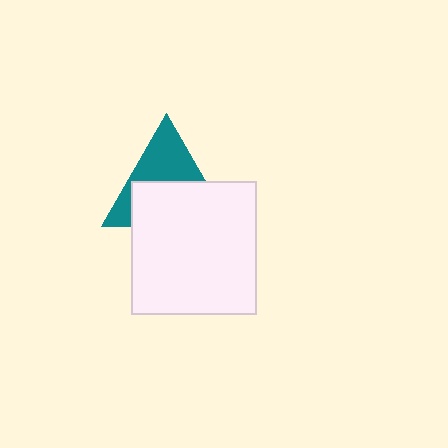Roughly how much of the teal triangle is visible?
About half of it is visible (roughly 47%).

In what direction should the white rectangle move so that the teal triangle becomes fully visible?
The white rectangle should move down. That is the shortest direction to clear the overlap and leave the teal triangle fully visible.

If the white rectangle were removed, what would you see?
You would see the complete teal triangle.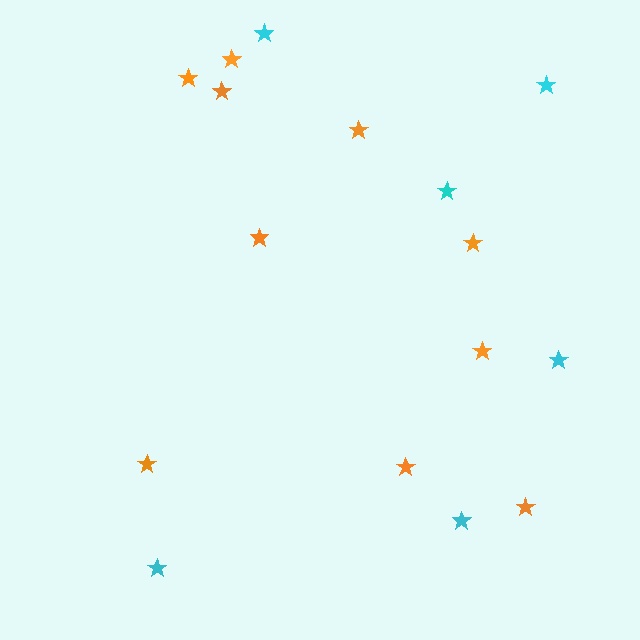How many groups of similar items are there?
There are 2 groups: one group of orange stars (10) and one group of cyan stars (6).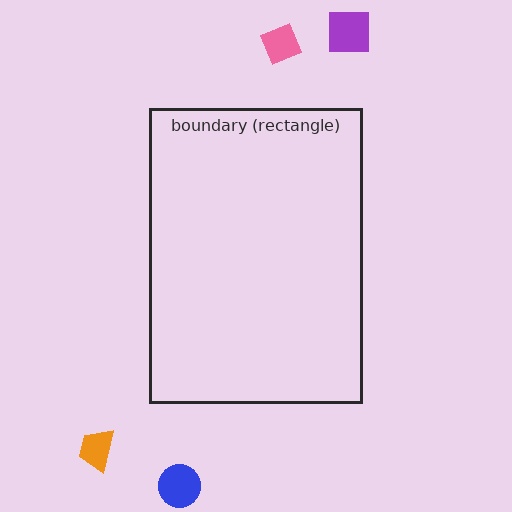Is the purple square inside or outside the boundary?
Outside.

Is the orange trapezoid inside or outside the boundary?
Outside.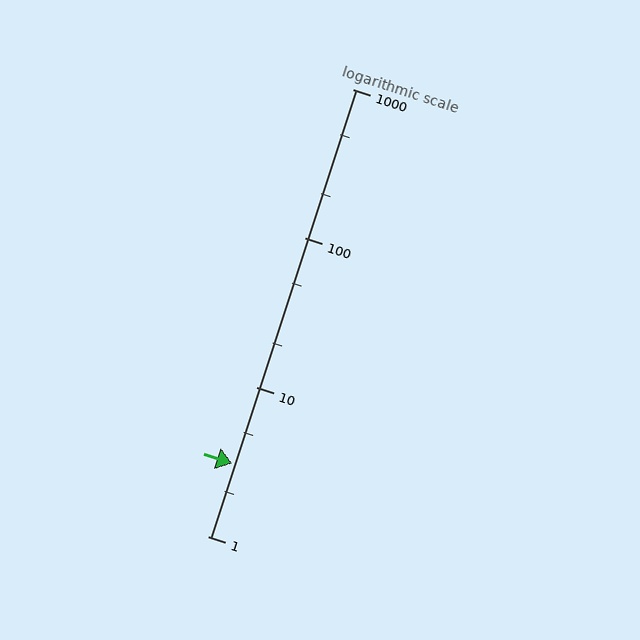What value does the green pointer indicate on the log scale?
The pointer indicates approximately 3.1.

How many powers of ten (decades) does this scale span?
The scale spans 3 decades, from 1 to 1000.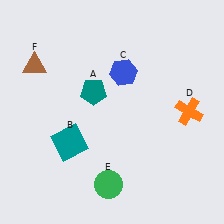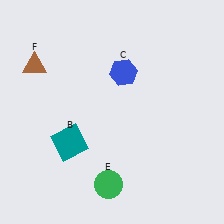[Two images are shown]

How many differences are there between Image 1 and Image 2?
There are 2 differences between the two images.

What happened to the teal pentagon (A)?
The teal pentagon (A) was removed in Image 2. It was in the top-left area of Image 1.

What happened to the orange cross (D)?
The orange cross (D) was removed in Image 2. It was in the top-right area of Image 1.